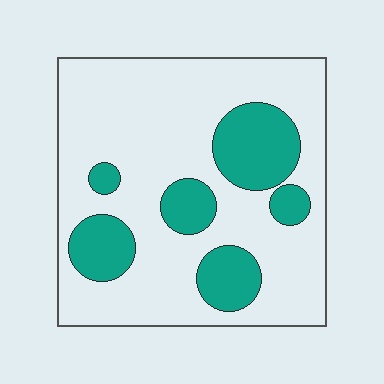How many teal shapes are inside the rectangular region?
6.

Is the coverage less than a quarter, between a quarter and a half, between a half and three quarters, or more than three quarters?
Less than a quarter.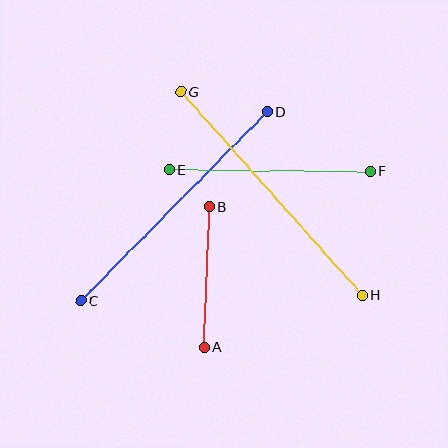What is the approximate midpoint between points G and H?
The midpoint is at approximately (271, 193) pixels.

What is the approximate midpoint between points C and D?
The midpoint is at approximately (174, 206) pixels.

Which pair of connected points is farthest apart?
Points G and H are farthest apart.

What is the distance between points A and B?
The distance is approximately 141 pixels.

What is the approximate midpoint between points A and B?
The midpoint is at approximately (207, 277) pixels.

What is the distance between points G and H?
The distance is approximately 272 pixels.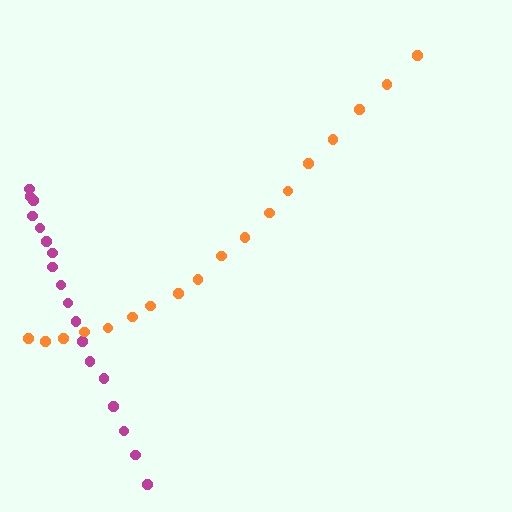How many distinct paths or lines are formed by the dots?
There are 2 distinct paths.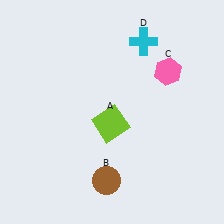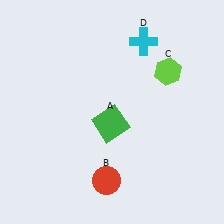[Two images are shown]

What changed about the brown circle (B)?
In Image 1, B is brown. In Image 2, it changed to red.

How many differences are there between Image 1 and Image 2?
There are 3 differences between the two images.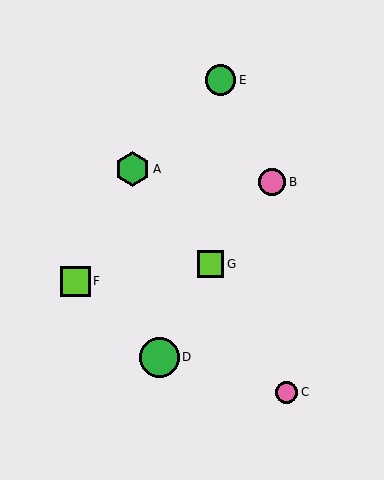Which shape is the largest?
The green circle (labeled D) is the largest.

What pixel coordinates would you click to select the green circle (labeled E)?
Click at (221, 80) to select the green circle E.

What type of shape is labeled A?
Shape A is a green hexagon.